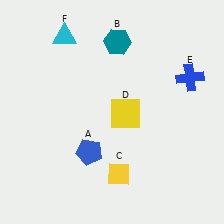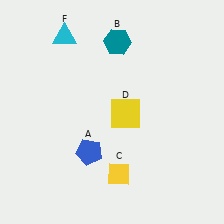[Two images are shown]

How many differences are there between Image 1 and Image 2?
There is 1 difference between the two images.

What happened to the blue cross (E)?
The blue cross (E) was removed in Image 2. It was in the top-right area of Image 1.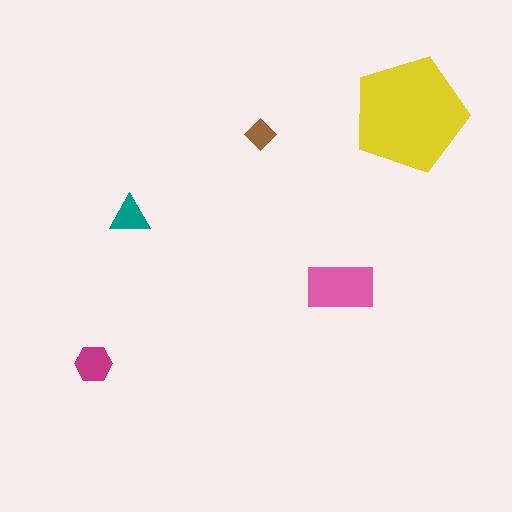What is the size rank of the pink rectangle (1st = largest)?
2nd.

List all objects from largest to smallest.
The yellow pentagon, the pink rectangle, the magenta hexagon, the teal triangle, the brown diamond.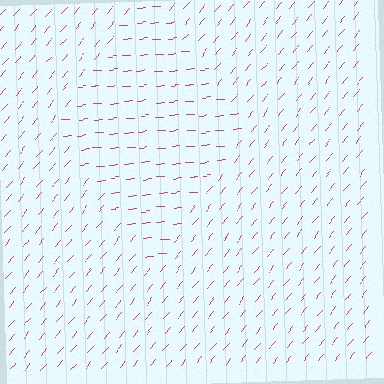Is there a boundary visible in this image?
Yes, there is a texture boundary formed by a change in line orientation.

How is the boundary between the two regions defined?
The boundary is defined purely by a change in line orientation (approximately 45 degrees difference). All lines are the same color and thickness.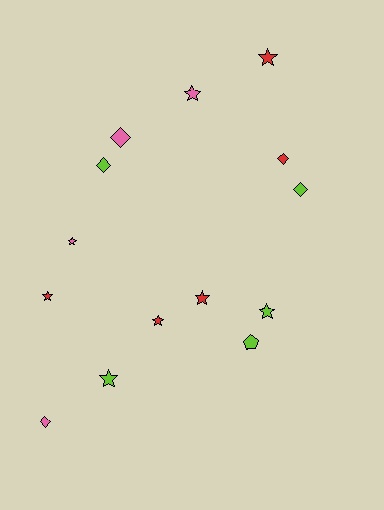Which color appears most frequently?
Lime, with 5 objects.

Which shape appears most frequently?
Star, with 8 objects.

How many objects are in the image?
There are 14 objects.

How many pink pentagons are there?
There are no pink pentagons.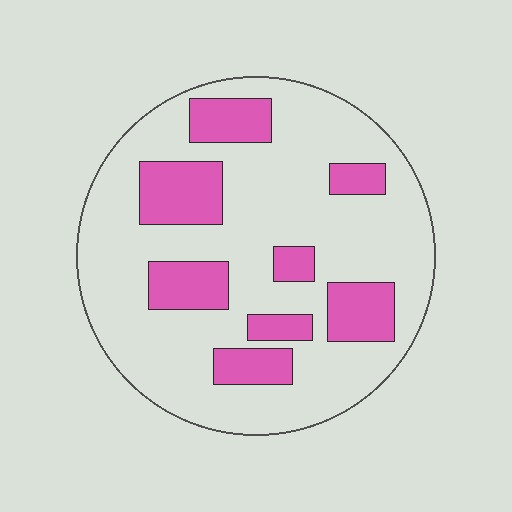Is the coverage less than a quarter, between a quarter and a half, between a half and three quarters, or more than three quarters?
Less than a quarter.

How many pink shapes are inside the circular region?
8.